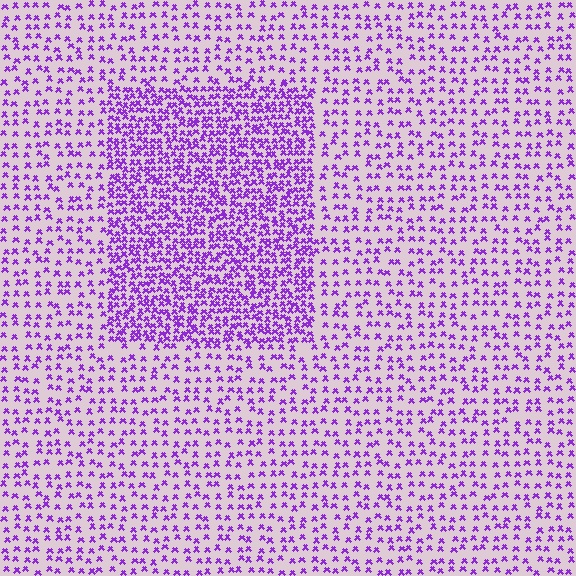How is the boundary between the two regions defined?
The boundary is defined by a change in element density (approximately 2.2x ratio). All elements are the same color, size, and shape.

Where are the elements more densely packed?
The elements are more densely packed inside the rectangle boundary.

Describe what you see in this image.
The image contains small purple elements arranged at two different densities. A rectangle-shaped region is visible where the elements are more densely packed than the surrounding area.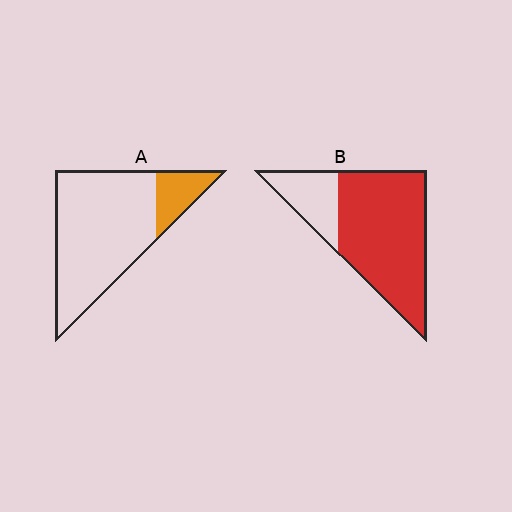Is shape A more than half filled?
No.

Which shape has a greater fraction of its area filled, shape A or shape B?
Shape B.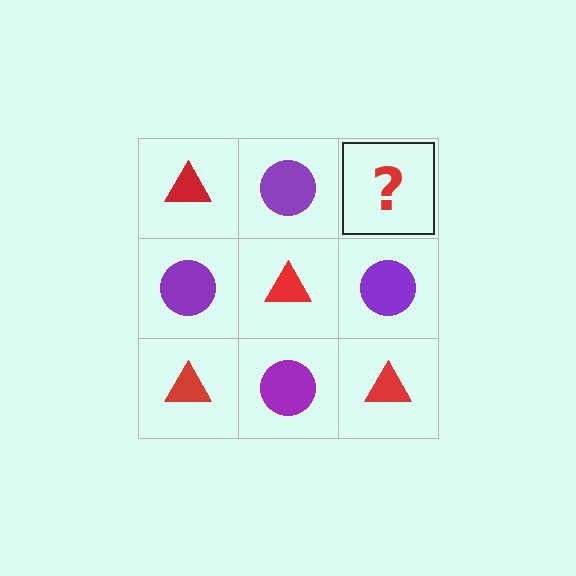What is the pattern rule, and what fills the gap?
The rule is that it alternates red triangle and purple circle in a checkerboard pattern. The gap should be filled with a red triangle.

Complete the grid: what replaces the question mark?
The question mark should be replaced with a red triangle.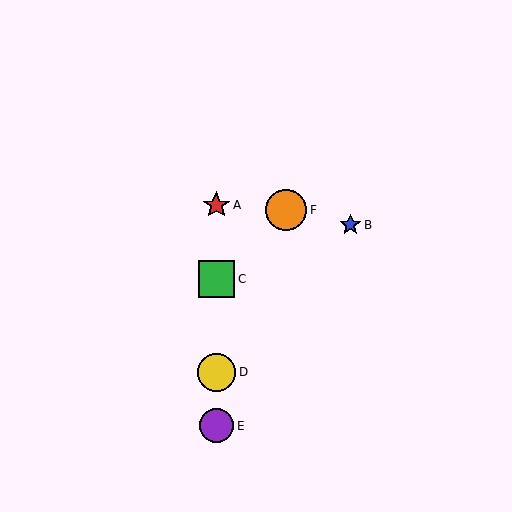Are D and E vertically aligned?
Yes, both are at x≈216.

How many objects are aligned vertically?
4 objects (A, C, D, E) are aligned vertically.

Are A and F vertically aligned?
No, A is at x≈216 and F is at x≈286.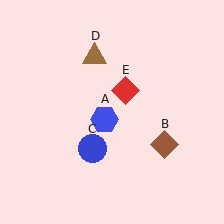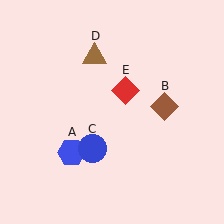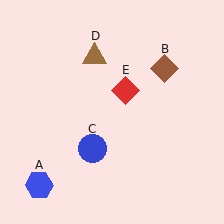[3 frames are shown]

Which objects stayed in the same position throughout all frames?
Blue circle (object C) and brown triangle (object D) and red diamond (object E) remained stationary.